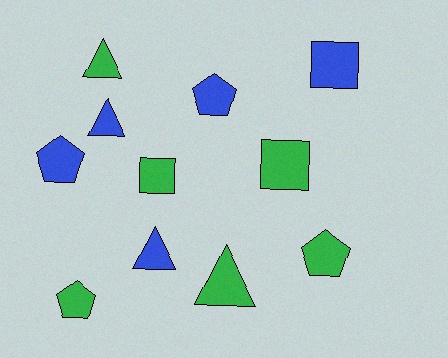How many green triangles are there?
There are 2 green triangles.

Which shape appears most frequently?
Triangle, with 4 objects.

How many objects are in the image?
There are 11 objects.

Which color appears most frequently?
Green, with 6 objects.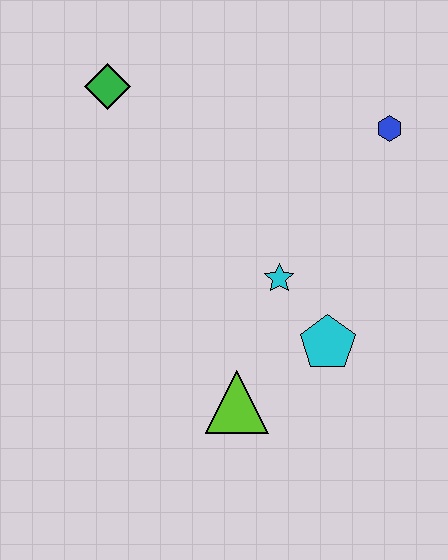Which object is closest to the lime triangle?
The cyan pentagon is closest to the lime triangle.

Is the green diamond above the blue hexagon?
Yes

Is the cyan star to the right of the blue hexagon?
No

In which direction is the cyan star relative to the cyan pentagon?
The cyan star is above the cyan pentagon.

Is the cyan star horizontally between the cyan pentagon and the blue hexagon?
No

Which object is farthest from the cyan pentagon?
The green diamond is farthest from the cyan pentagon.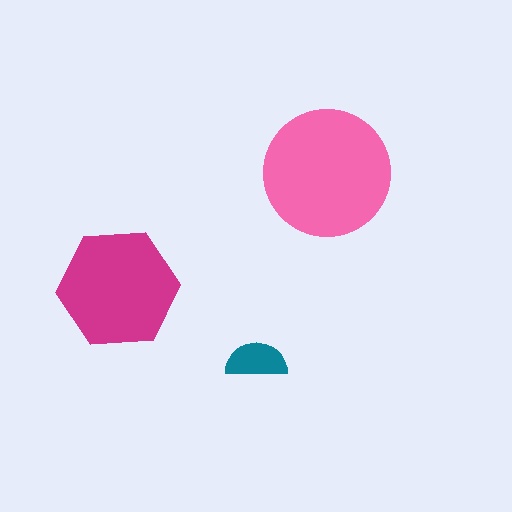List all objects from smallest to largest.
The teal semicircle, the magenta hexagon, the pink circle.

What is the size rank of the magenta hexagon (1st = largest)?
2nd.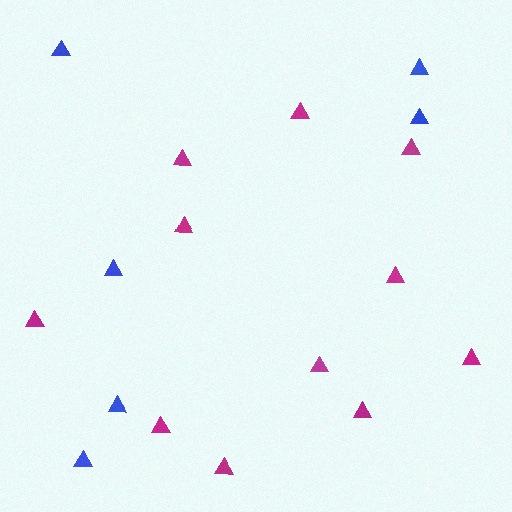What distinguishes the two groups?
There are 2 groups: one group of magenta triangles (11) and one group of blue triangles (6).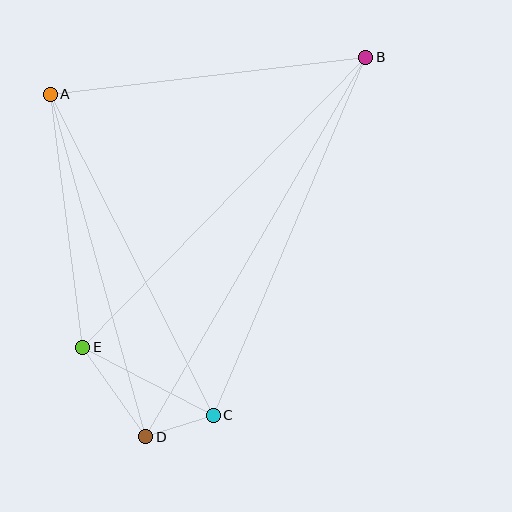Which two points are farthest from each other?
Points B and D are farthest from each other.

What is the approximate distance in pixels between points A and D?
The distance between A and D is approximately 355 pixels.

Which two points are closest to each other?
Points C and D are closest to each other.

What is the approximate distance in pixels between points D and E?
The distance between D and E is approximately 109 pixels.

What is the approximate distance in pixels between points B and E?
The distance between B and E is approximately 405 pixels.